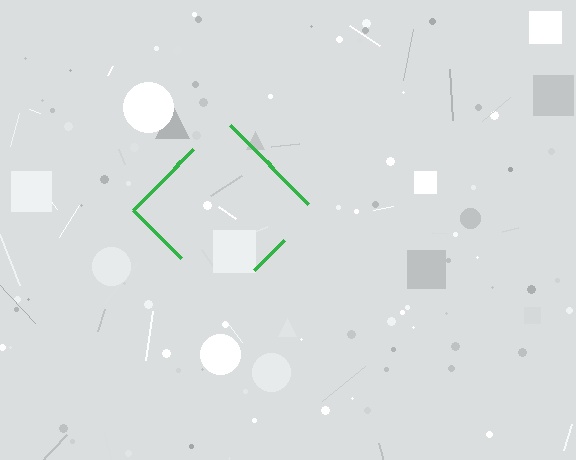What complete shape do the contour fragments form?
The contour fragments form a diamond.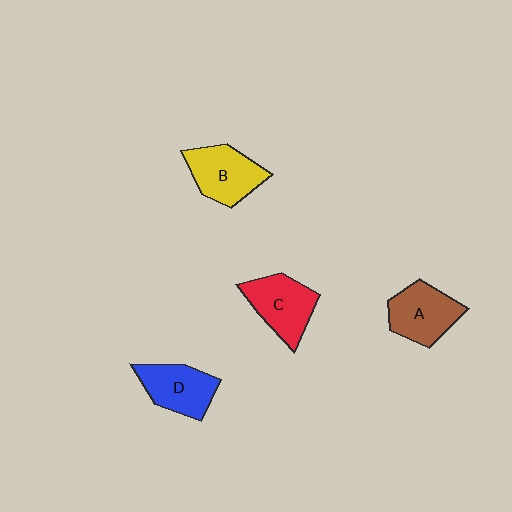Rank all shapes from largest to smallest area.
From largest to smallest: C (red), B (yellow), A (brown), D (blue).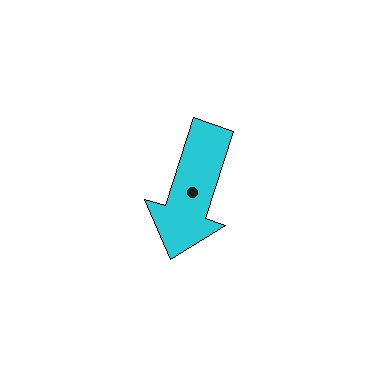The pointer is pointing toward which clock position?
Roughly 7 o'clock.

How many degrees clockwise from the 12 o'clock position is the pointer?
Approximately 198 degrees.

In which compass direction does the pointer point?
South.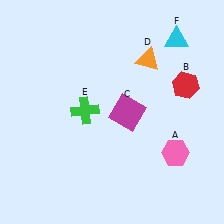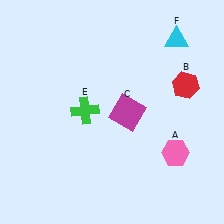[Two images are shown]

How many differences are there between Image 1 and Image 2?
There is 1 difference between the two images.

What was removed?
The orange triangle (D) was removed in Image 2.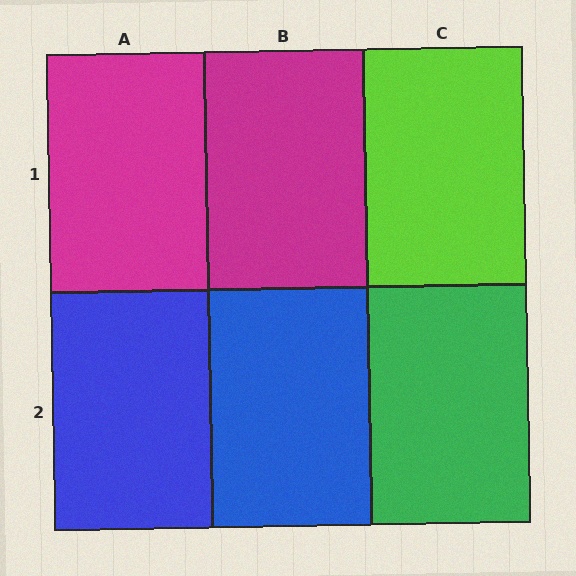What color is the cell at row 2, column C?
Green.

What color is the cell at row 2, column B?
Blue.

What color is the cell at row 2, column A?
Blue.